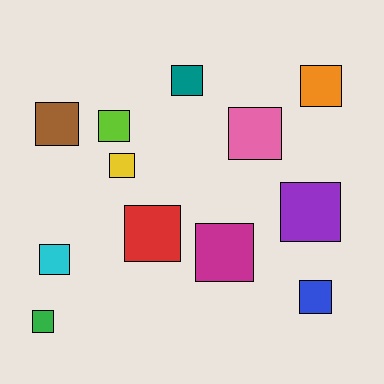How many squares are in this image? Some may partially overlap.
There are 12 squares.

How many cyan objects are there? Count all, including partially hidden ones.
There is 1 cyan object.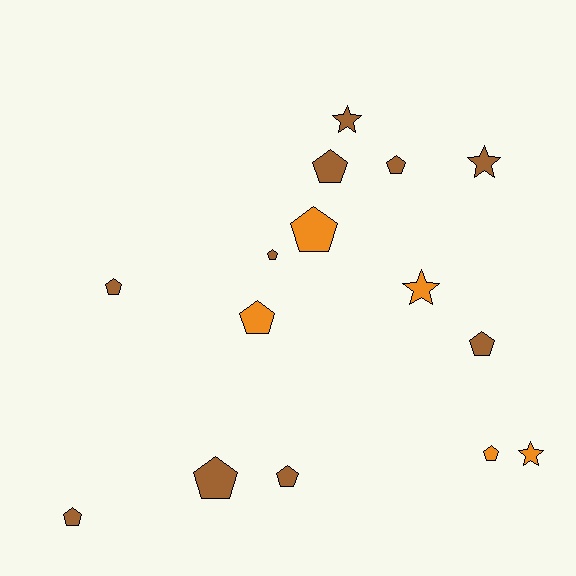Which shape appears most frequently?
Pentagon, with 11 objects.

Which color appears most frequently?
Brown, with 10 objects.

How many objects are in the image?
There are 15 objects.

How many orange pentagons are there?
There are 3 orange pentagons.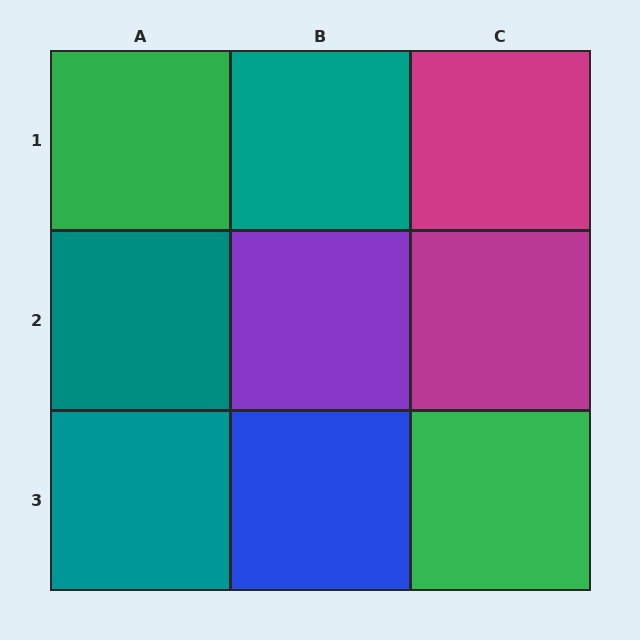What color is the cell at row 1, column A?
Green.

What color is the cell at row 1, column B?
Teal.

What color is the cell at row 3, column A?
Teal.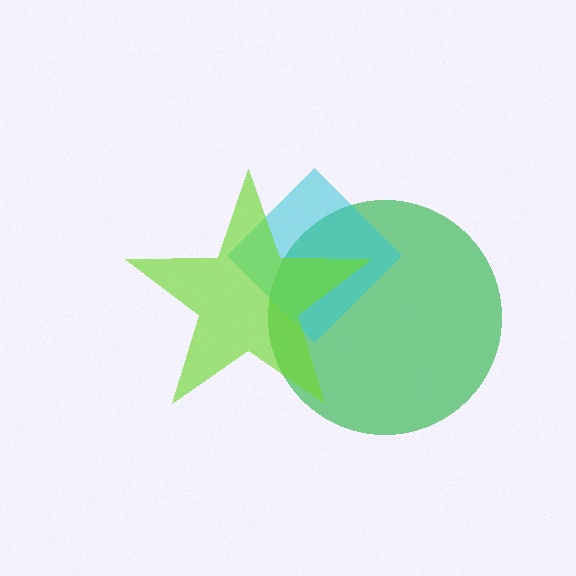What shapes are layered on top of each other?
The layered shapes are: a green circle, a cyan diamond, a lime star.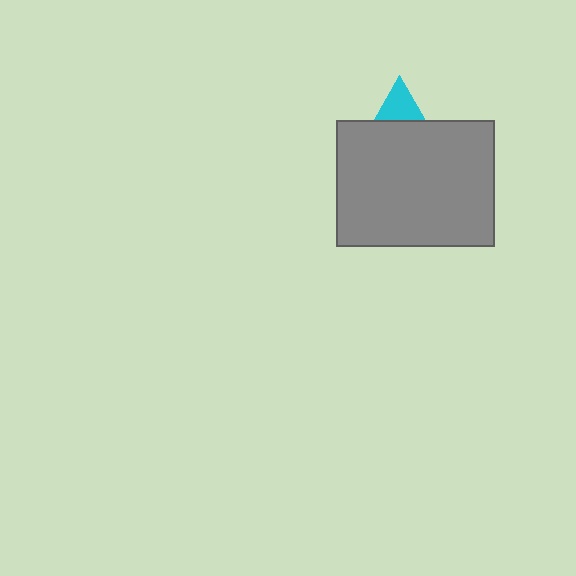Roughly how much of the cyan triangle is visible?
A small part of it is visible (roughly 34%).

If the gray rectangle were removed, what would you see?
You would see the complete cyan triangle.